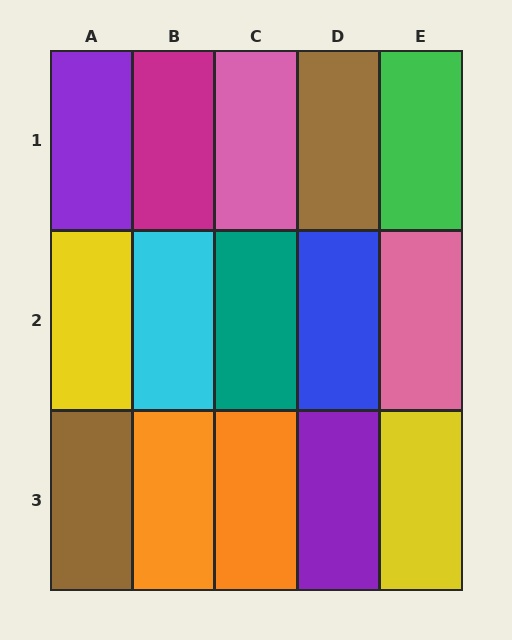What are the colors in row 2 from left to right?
Yellow, cyan, teal, blue, pink.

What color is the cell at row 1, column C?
Pink.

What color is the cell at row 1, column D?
Brown.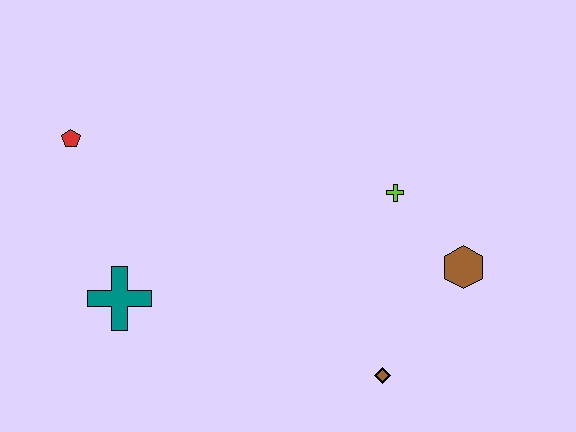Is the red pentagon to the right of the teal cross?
No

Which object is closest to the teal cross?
The red pentagon is closest to the teal cross.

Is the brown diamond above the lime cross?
No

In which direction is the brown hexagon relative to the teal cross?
The brown hexagon is to the right of the teal cross.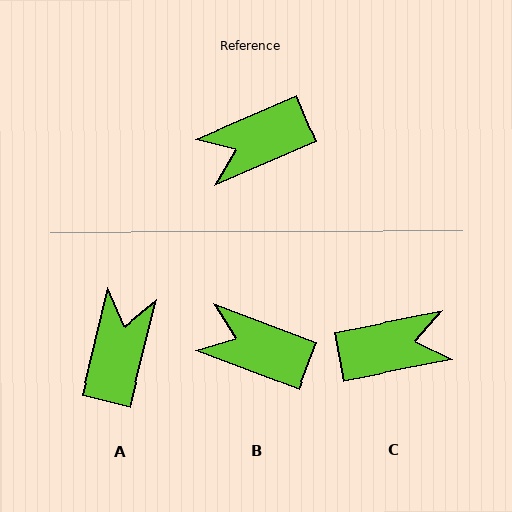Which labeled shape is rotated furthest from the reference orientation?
C, about 168 degrees away.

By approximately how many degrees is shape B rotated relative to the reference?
Approximately 44 degrees clockwise.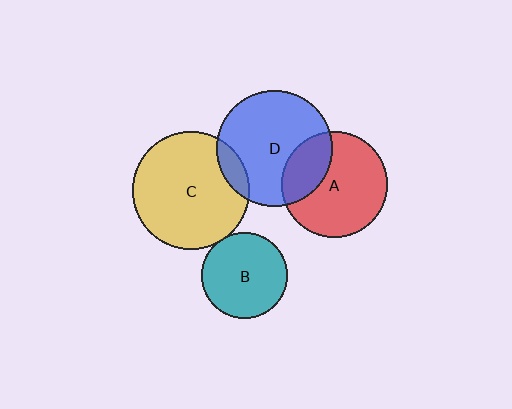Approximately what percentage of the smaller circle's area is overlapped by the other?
Approximately 5%.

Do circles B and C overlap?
Yes.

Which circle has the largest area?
Circle C (yellow).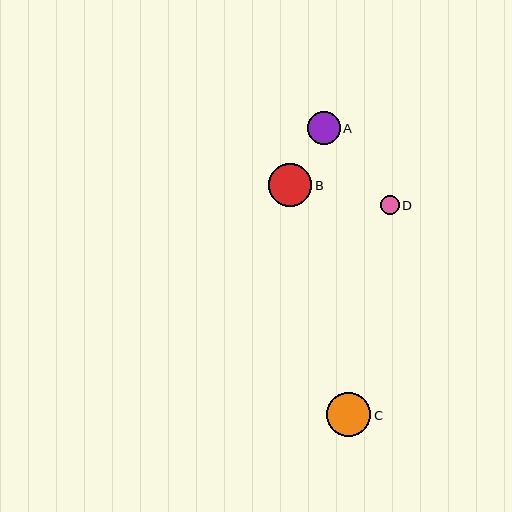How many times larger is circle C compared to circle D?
Circle C is approximately 2.3 times the size of circle D.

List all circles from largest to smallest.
From largest to smallest: C, B, A, D.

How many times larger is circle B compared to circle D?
Circle B is approximately 2.3 times the size of circle D.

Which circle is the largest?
Circle C is the largest with a size of approximately 44 pixels.